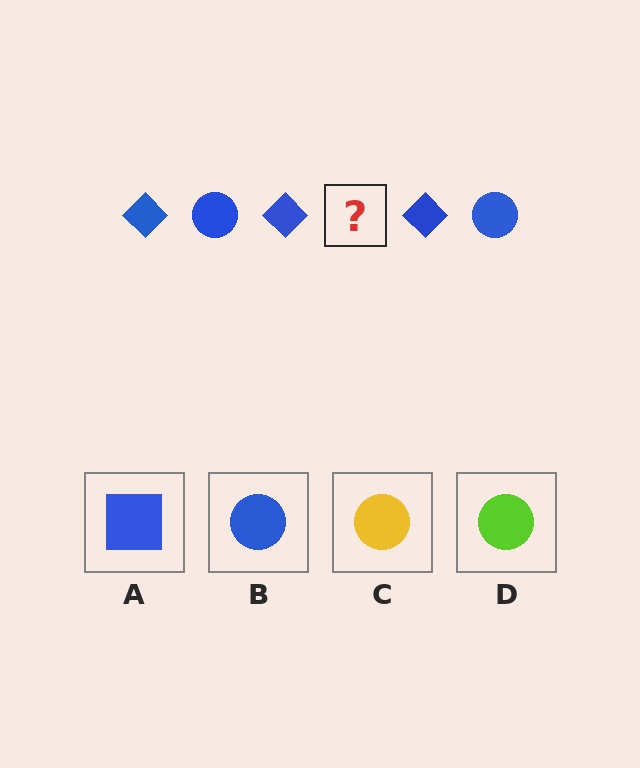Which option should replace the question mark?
Option B.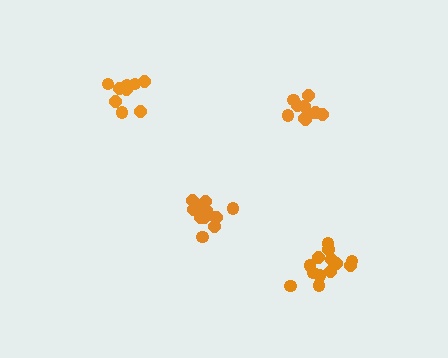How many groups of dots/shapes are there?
There are 4 groups.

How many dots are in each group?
Group 1: 13 dots, Group 2: 11 dots, Group 3: 9 dots, Group 4: 13 dots (46 total).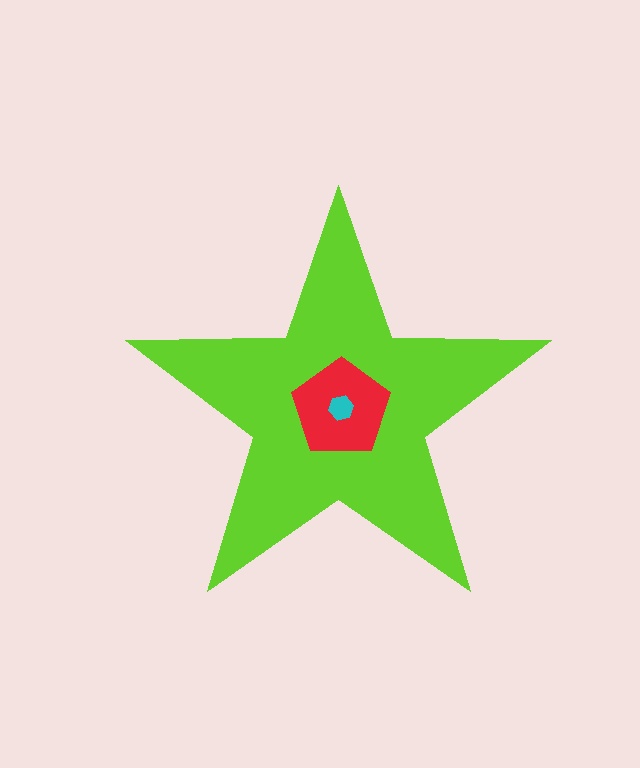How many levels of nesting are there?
3.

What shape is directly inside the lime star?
The red pentagon.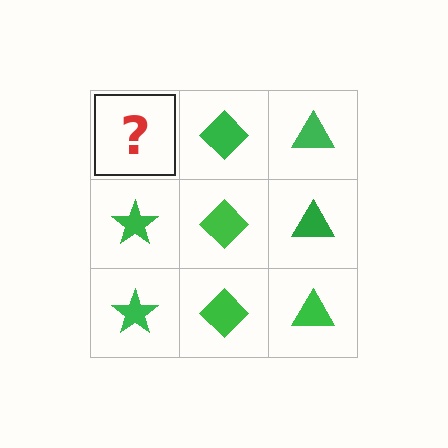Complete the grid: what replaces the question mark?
The question mark should be replaced with a green star.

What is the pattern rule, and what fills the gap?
The rule is that each column has a consistent shape. The gap should be filled with a green star.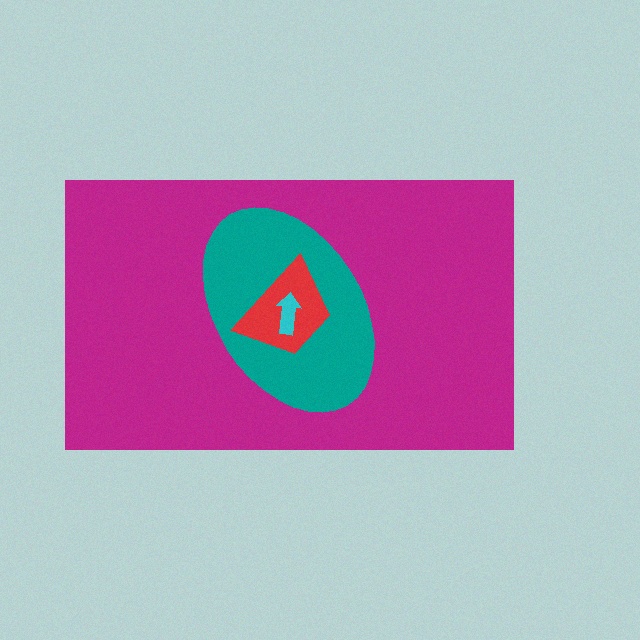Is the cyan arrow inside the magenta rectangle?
Yes.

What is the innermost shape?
The cyan arrow.